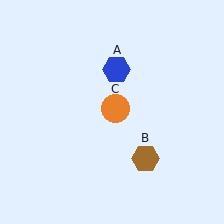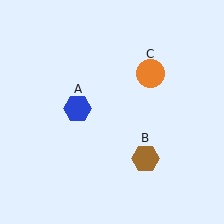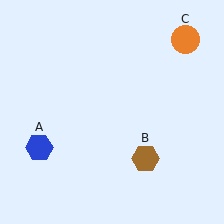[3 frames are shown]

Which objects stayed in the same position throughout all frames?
Brown hexagon (object B) remained stationary.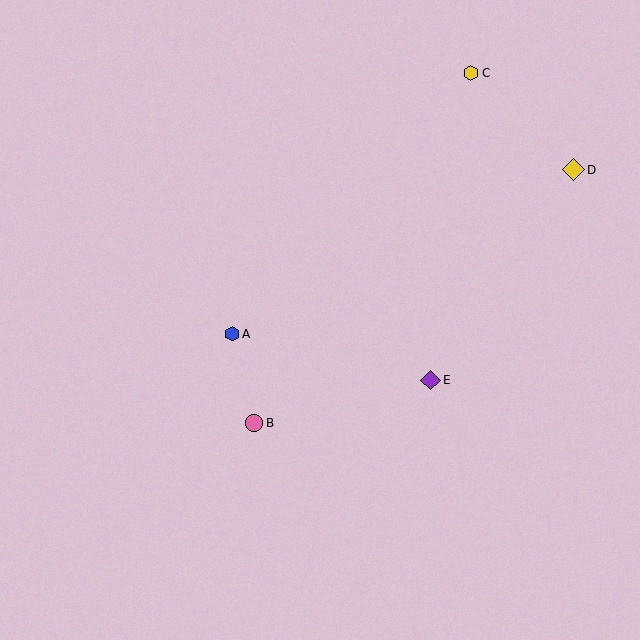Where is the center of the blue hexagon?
The center of the blue hexagon is at (232, 334).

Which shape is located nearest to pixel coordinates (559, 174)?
The yellow diamond (labeled D) at (573, 170) is nearest to that location.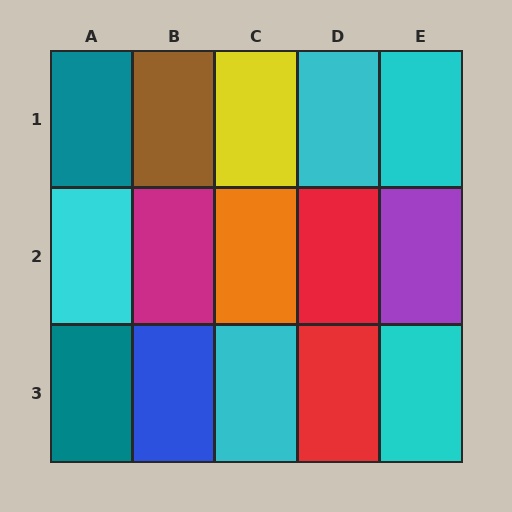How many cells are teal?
2 cells are teal.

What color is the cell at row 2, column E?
Purple.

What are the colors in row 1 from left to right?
Teal, brown, yellow, cyan, cyan.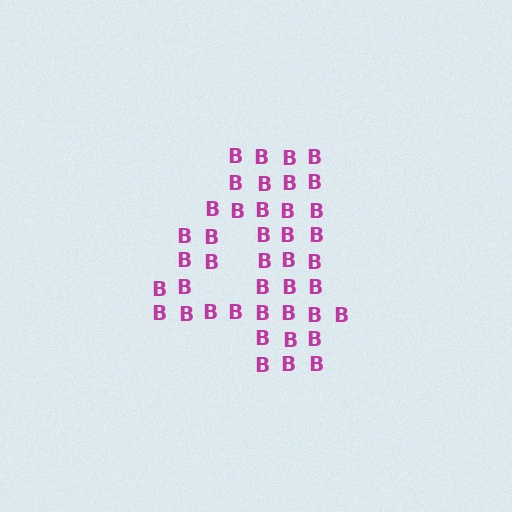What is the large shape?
The large shape is the digit 4.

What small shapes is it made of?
It is made of small letter B's.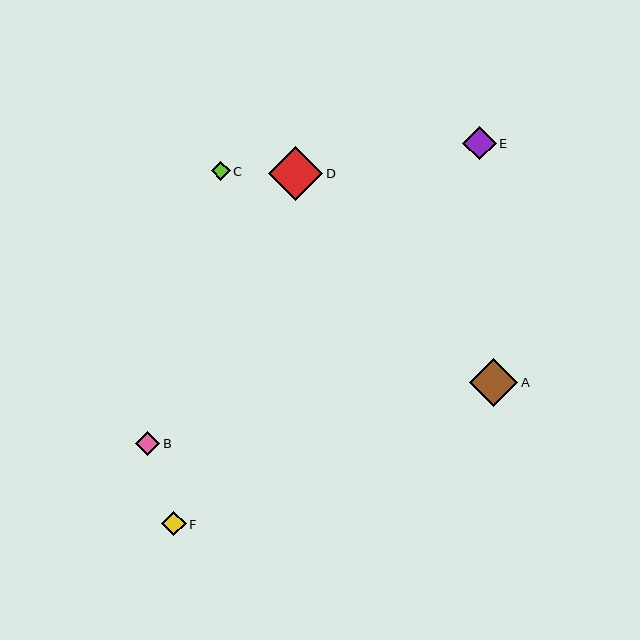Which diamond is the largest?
Diamond D is the largest with a size of approximately 54 pixels.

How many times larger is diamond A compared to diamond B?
Diamond A is approximately 2.0 times the size of diamond B.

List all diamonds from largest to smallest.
From largest to smallest: D, A, E, F, B, C.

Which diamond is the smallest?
Diamond C is the smallest with a size of approximately 19 pixels.